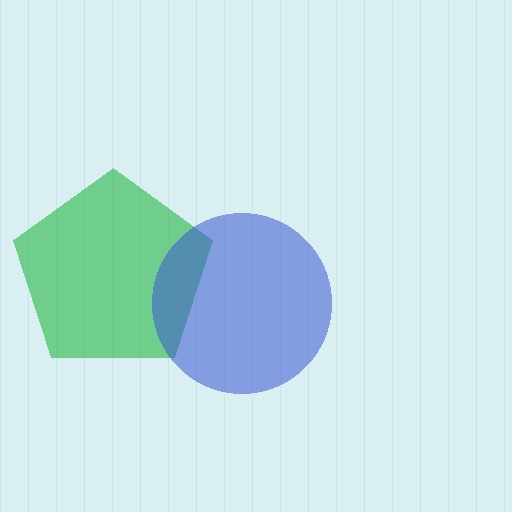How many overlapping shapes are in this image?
There are 2 overlapping shapes in the image.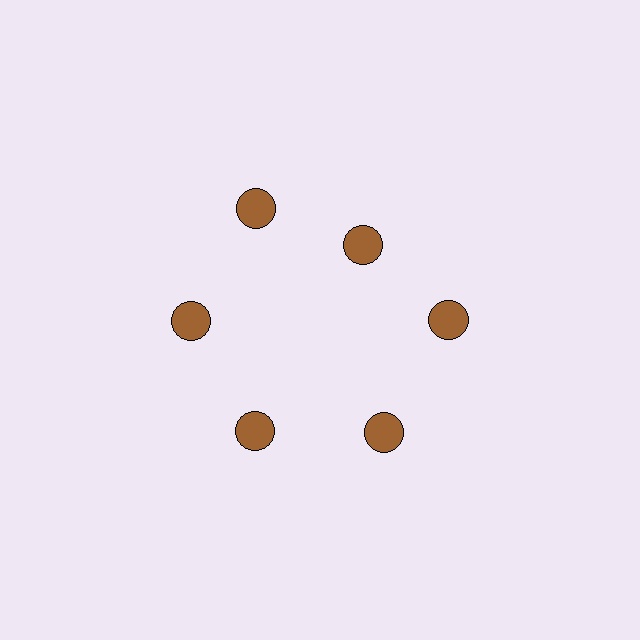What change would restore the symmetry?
The symmetry would be restored by moving it outward, back onto the ring so that all 6 circles sit at equal angles and equal distance from the center.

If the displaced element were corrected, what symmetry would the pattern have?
It would have 6-fold rotational symmetry — the pattern would map onto itself every 60 degrees.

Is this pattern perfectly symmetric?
No. The 6 brown circles are arranged in a ring, but one element near the 1 o'clock position is pulled inward toward the center, breaking the 6-fold rotational symmetry.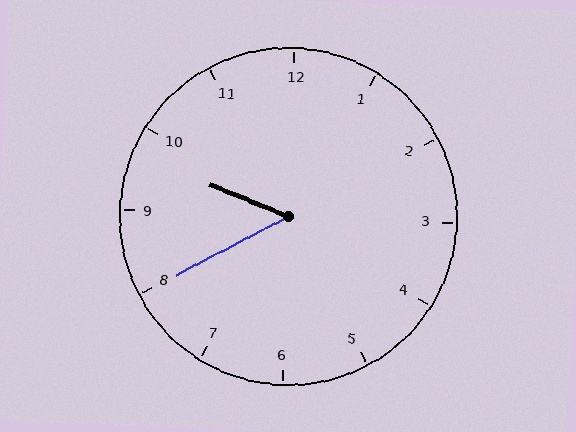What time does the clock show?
9:40.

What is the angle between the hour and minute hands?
Approximately 50 degrees.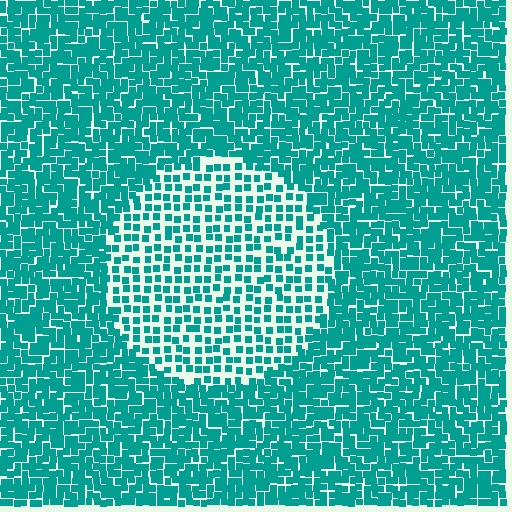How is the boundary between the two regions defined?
The boundary is defined by a change in element density (approximately 2.0x ratio). All elements are the same color, size, and shape.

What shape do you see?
I see a circle.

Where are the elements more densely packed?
The elements are more densely packed outside the circle boundary.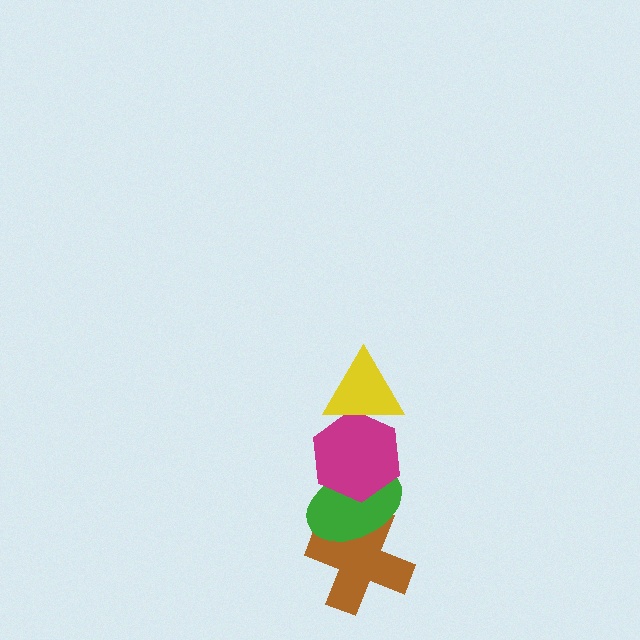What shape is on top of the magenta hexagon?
The yellow triangle is on top of the magenta hexagon.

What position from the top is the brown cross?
The brown cross is 4th from the top.